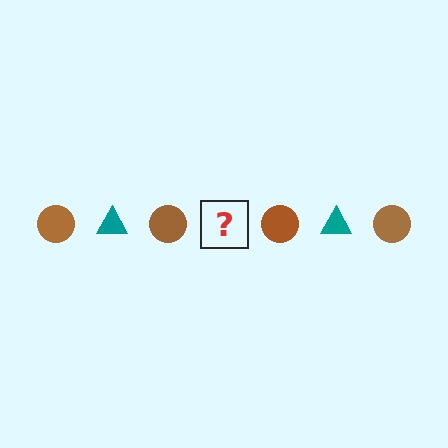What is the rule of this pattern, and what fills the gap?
The rule is that the pattern alternates between brown circle and teal triangle. The gap should be filled with a teal triangle.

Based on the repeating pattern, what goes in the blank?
The blank should be a teal triangle.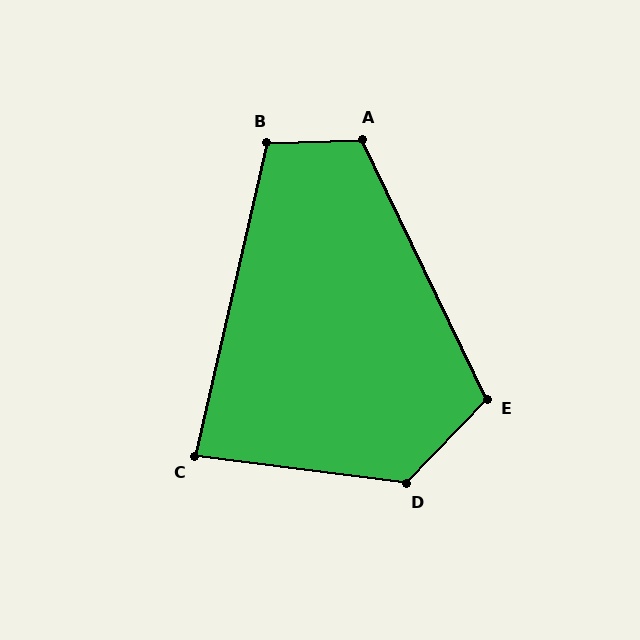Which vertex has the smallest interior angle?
C, at approximately 84 degrees.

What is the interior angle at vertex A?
Approximately 114 degrees (obtuse).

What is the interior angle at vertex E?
Approximately 111 degrees (obtuse).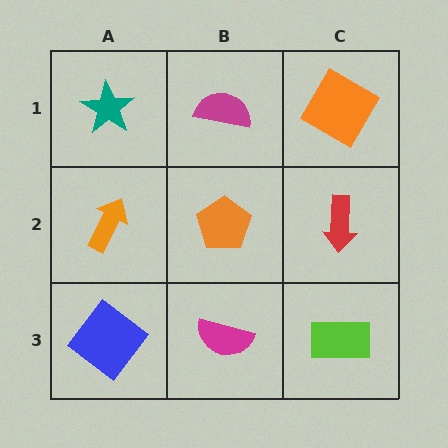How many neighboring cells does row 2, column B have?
4.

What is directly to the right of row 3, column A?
A magenta semicircle.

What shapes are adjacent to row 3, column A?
An orange arrow (row 2, column A), a magenta semicircle (row 3, column B).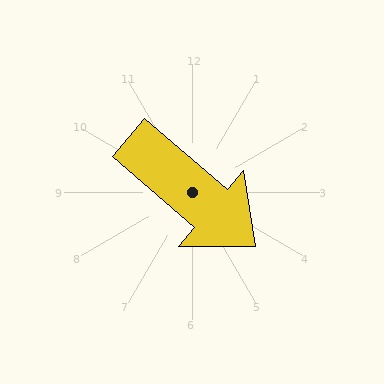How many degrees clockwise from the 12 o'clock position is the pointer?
Approximately 131 degrees.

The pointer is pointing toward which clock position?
Roughly 4 o'clock.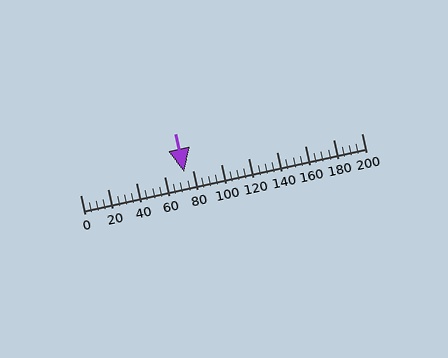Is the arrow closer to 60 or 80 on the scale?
The arrow is closer to 80.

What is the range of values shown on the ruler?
The ruler shows values from 0 to 200.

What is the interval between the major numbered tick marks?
The major tick marks are spaced 20 units apart.